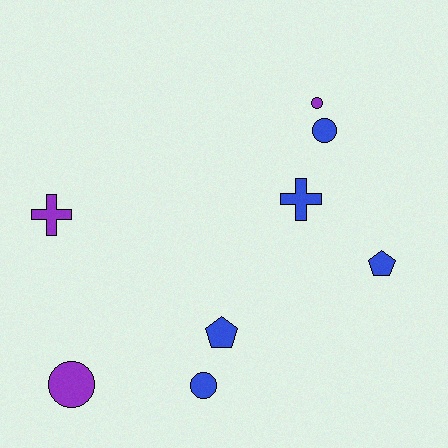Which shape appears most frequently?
Circle, with 4 objects.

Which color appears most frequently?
Blue, with 5 objects.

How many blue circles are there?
There are 2 blue circles.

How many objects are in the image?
There are 8 objects.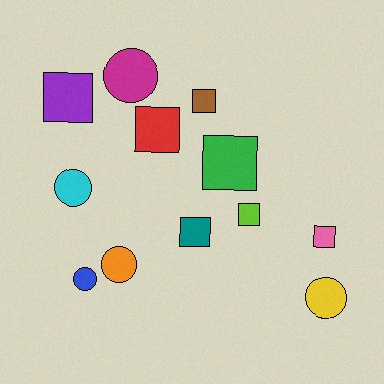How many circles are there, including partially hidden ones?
There are 5 circles.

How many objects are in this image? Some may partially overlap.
There are 12 objects.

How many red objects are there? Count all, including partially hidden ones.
There is 1 red object.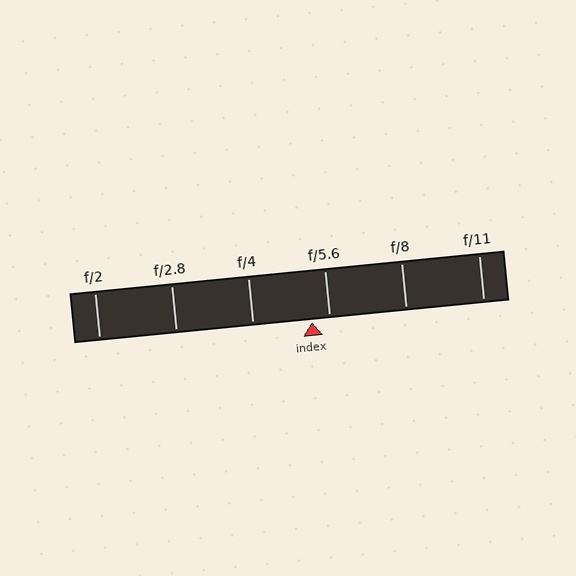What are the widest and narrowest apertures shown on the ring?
The widest aperture shown is f/2 and the narrowest is f/11.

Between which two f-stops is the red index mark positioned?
The index mark is between f/4 and f/5.6.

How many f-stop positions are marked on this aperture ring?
There are 6 f-stop positions marked.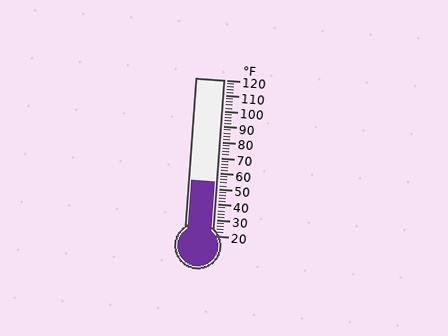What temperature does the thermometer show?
The thermometer shows approximately 54°F.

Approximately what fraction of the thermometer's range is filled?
The thermometer is filled to approximately 35% of its range.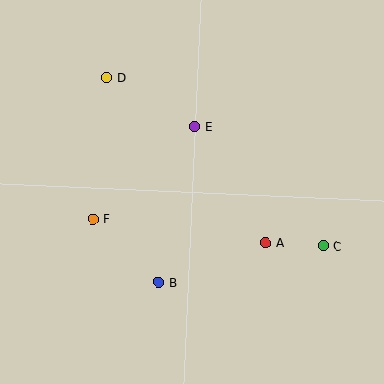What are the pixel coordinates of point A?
Point A is at (266, 243).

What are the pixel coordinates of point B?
Point B is at (159, 282).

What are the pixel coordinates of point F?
Point F is at (93, 219).